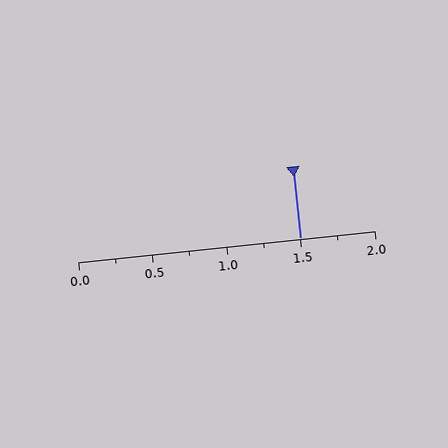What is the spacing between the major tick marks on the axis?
The major ticks are spaced 0.5 apart.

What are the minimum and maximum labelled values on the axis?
The axis runs from 0.0 to 2.0.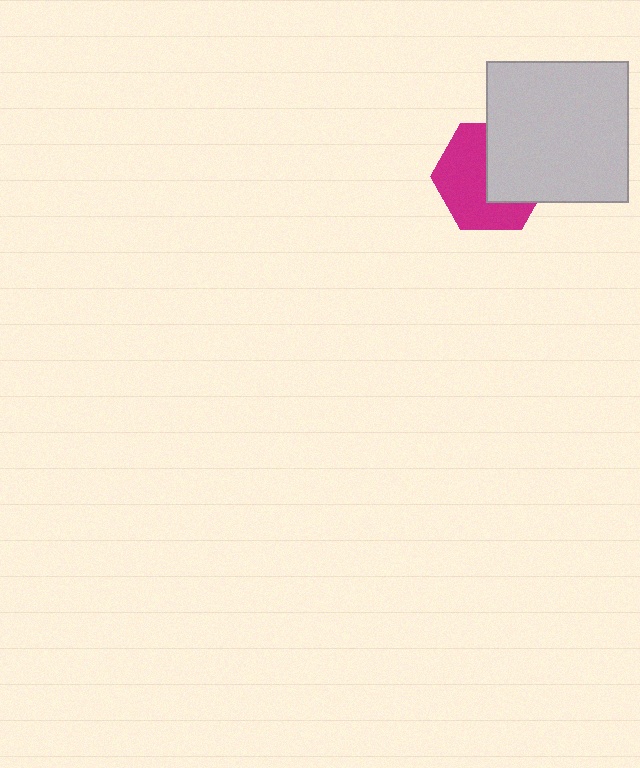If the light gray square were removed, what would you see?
You would see the complete magenta hexagon.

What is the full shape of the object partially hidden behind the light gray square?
The partially hidden object is a magenta hexagon.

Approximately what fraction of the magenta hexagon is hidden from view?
Roughly 44% of the magenta hexagon is hidden behind the light gray square.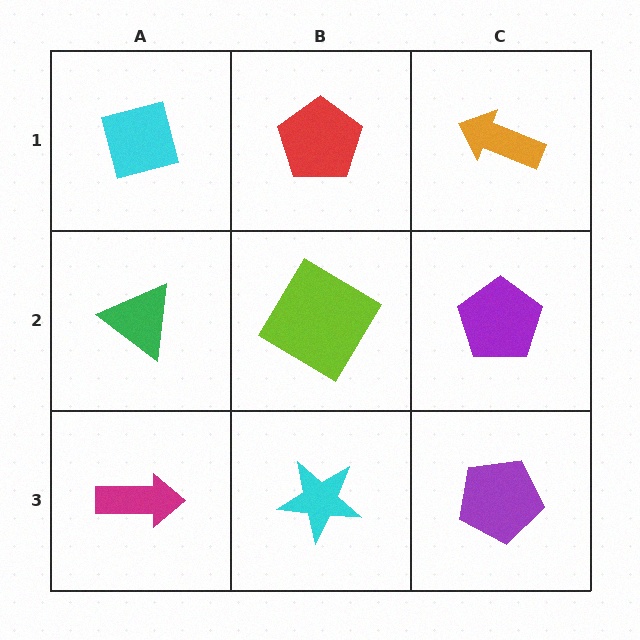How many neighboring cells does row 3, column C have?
2.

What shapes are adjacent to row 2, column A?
A cyan diamond (row 1, column A), a magenta arrow (row 3, column A), a lime diamond (row 2, column B).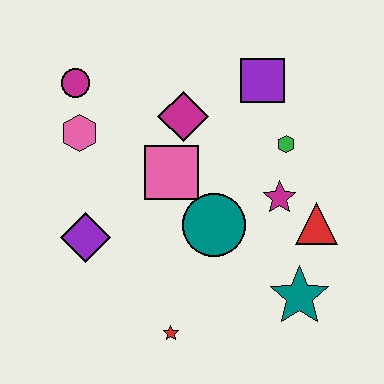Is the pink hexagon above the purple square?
No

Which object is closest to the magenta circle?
The pink hexagon is closest to the magenta circle.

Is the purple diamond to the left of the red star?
Yes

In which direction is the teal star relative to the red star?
The teal star is to the right of the red star.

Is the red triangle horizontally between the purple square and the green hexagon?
No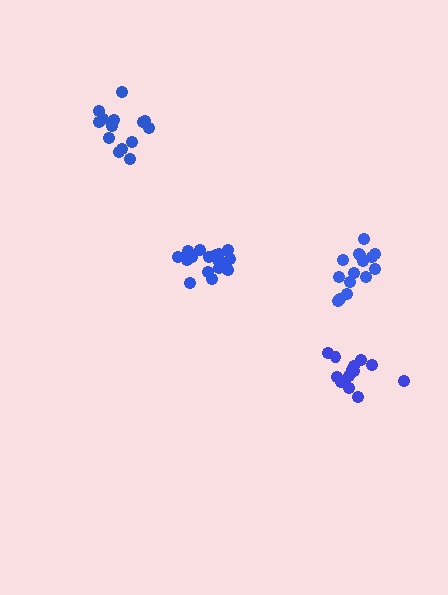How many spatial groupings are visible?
There are 4 spatial groupings.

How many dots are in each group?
Group 1: 17 dots, Group 2: 14 dots, Group 3: 15 dots, Group 4: 13 dots (59 total).